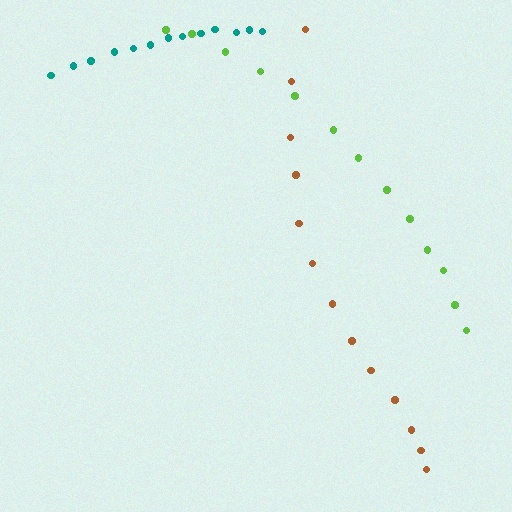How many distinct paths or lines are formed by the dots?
There are 3 distinct paths.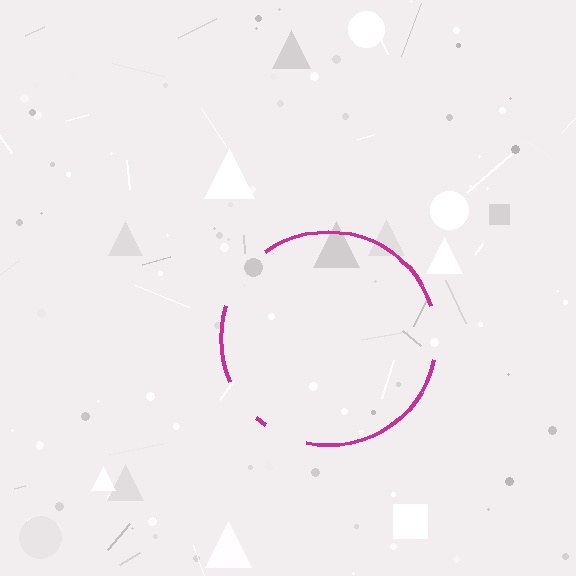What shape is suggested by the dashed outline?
The dashed outline suggests a circle.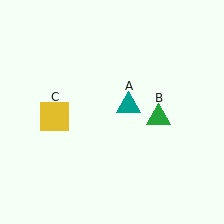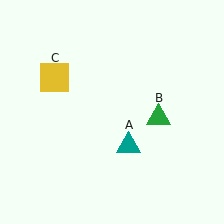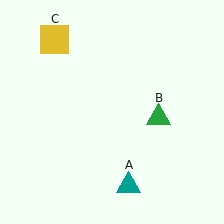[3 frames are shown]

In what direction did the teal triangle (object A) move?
The teal triangle (object A) moved down.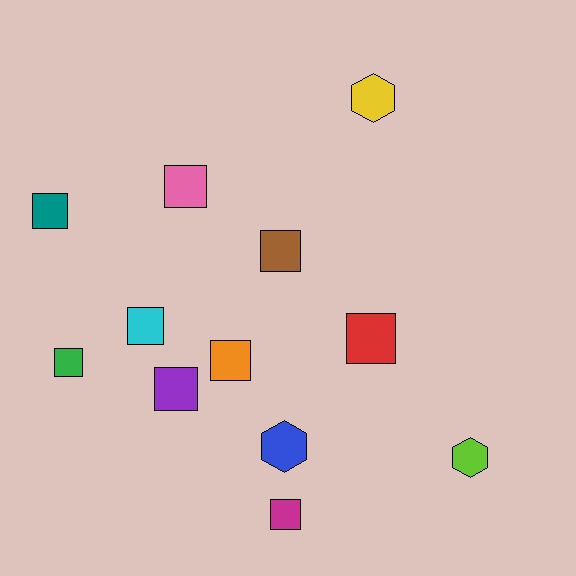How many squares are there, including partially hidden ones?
There are 9 squares.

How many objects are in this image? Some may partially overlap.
There are 12 objects.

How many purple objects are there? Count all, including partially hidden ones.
There is 1 purple object.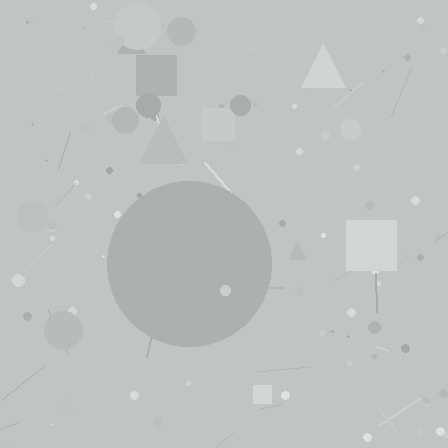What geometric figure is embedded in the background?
A circle is embedded in the background.